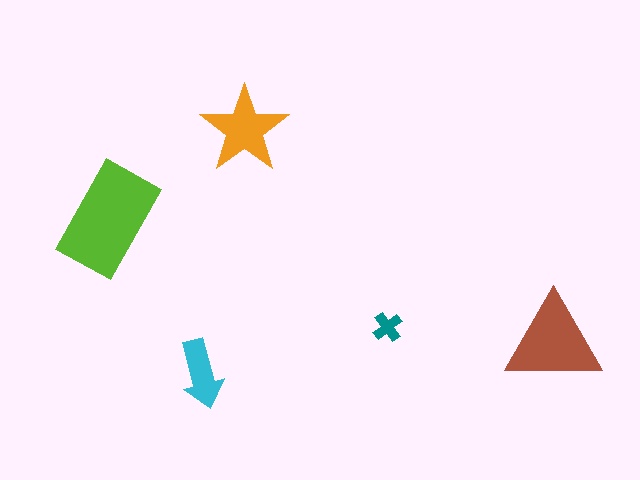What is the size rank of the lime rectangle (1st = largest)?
1st.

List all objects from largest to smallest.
The lime rectangle, the brown triangle, the orange star, the cyan arrow, the teal cross.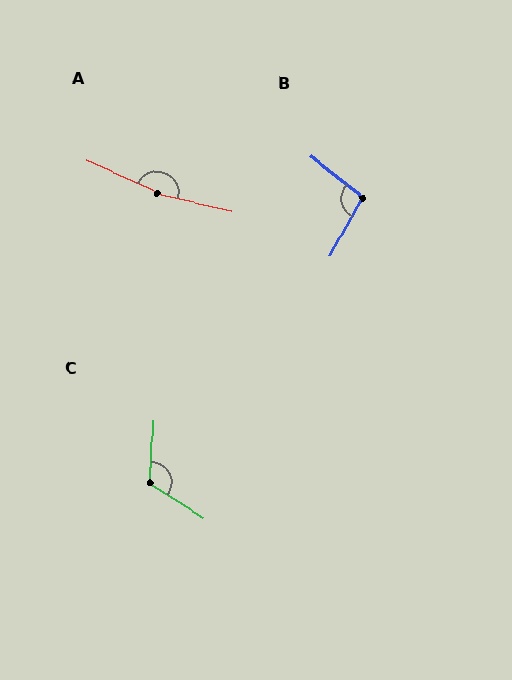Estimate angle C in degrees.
Approximately 120 degrees.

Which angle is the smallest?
B, at approximately 100 degrees.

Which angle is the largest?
A, at approximately 169 degrees.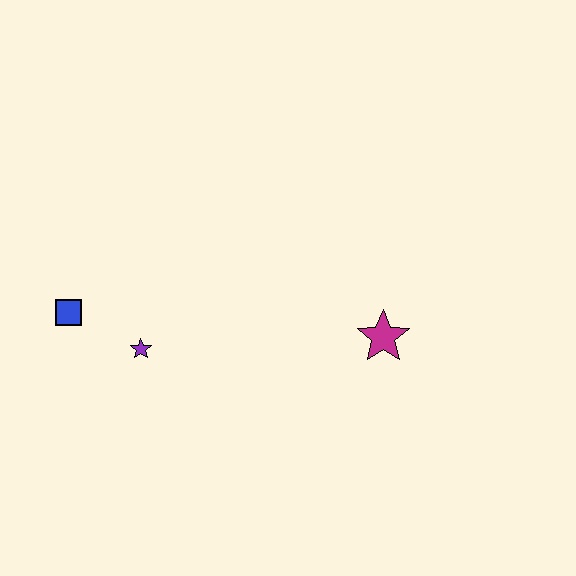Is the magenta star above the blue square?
No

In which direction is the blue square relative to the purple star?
The blue square is to the left of the purple star.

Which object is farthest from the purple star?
The magenta star is farthest from the purple star.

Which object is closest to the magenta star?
The purple star is closest to the magenta star.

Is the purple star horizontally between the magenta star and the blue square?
Yes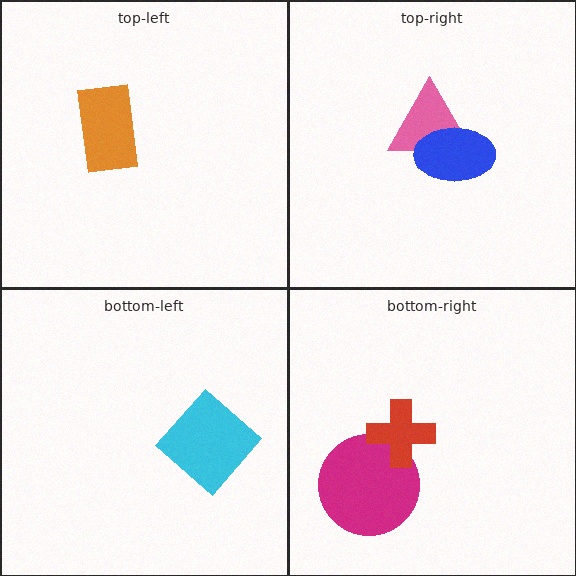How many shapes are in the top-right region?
2.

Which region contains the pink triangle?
The top-right region.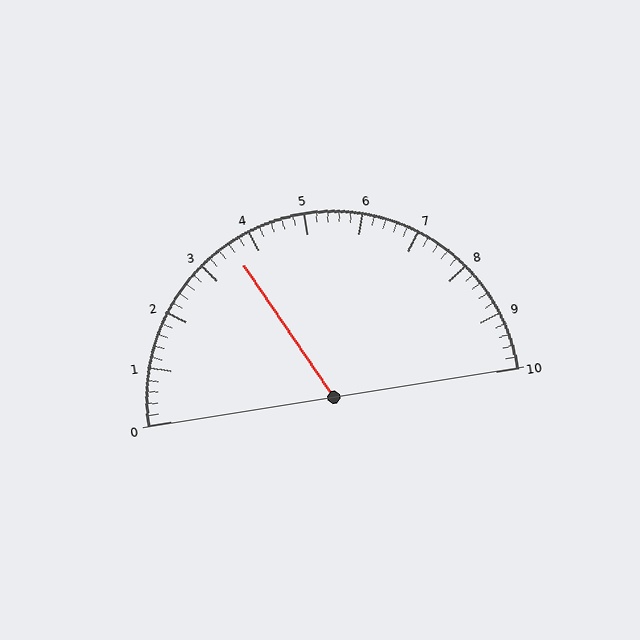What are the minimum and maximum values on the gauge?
The gauge ranges from 0 to 10.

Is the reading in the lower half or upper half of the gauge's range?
The reading is in the lower half of the range (0 to 10).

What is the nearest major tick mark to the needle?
The nearest major tick mark is 4.